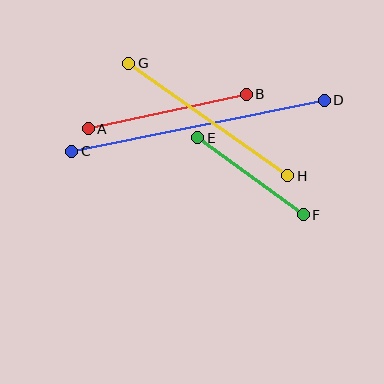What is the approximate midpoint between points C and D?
The midpoint is at approximately (198, 126) pixels.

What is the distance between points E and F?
The distance is approximately 131 pixels.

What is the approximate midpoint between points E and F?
The midpoint is at approximately (250, 176) pixels.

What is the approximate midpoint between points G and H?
The midpoint is at approximately (208, 120) pixels.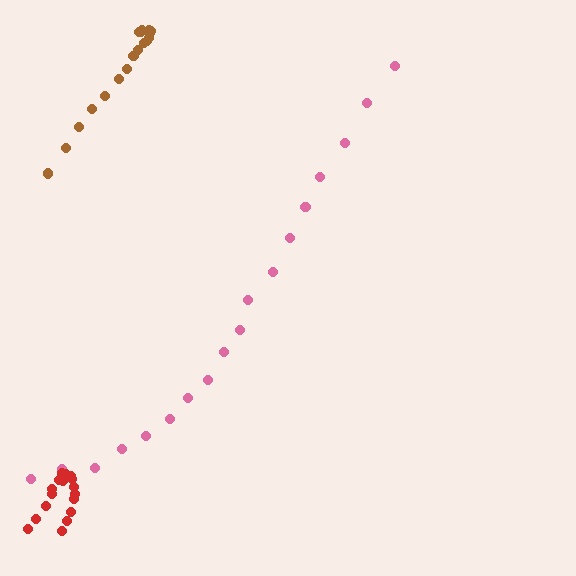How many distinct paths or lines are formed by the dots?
There are 3 distinct paths.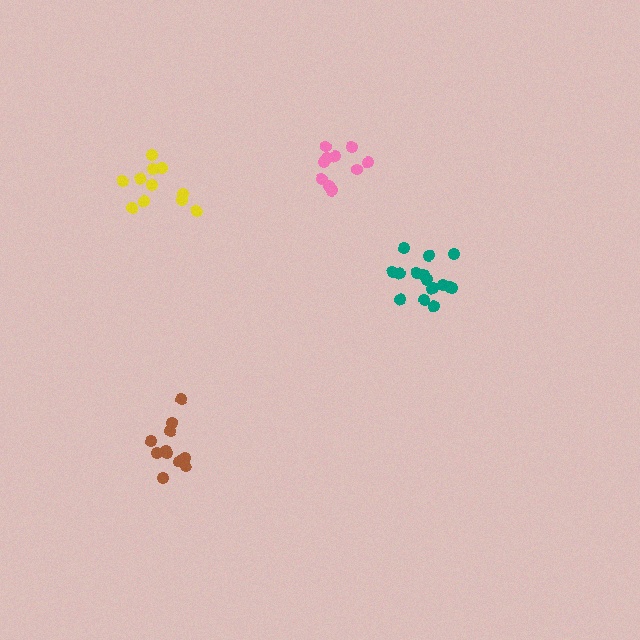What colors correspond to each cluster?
The clusters are colored: brown, yellow, pink, teal.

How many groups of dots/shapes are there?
There are 4 groups.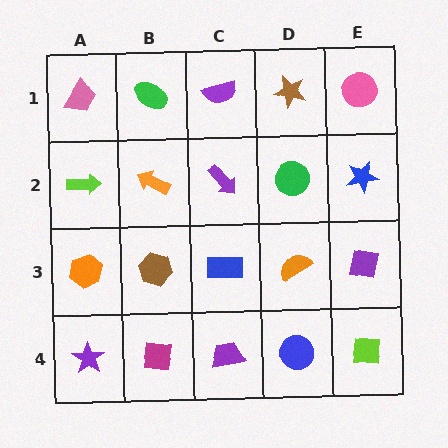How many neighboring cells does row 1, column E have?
2.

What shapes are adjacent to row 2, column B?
A green ellipse (row 1, column B), a brown hexagon (row 3, column B), a lime arrow (row 2, column A), a purple arrow (row 2, column C).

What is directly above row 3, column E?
A blue star.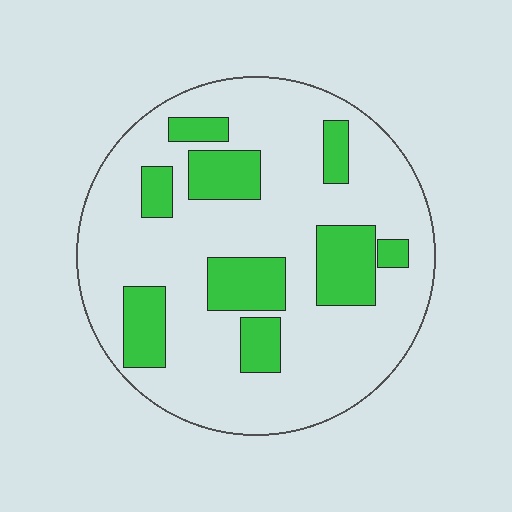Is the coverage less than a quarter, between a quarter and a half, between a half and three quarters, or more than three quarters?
Less than a quarter.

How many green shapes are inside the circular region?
9.